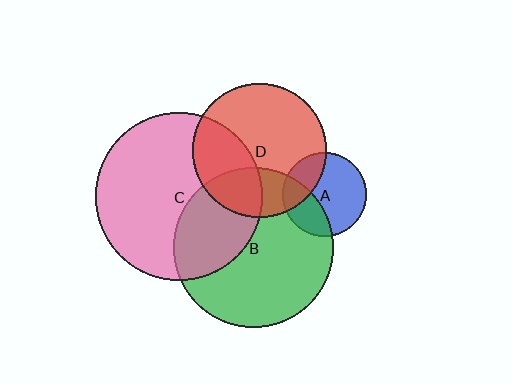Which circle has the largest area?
Circle C (pink).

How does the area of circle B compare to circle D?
Approximately 1.4 times.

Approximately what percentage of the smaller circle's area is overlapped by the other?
Approximately 35%.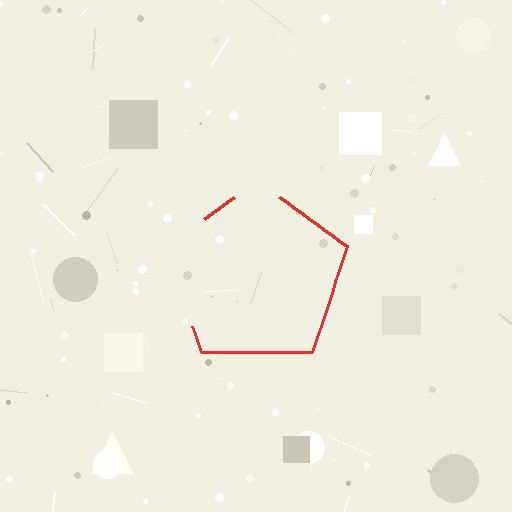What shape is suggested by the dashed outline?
The dashed outline suggests a pentagon.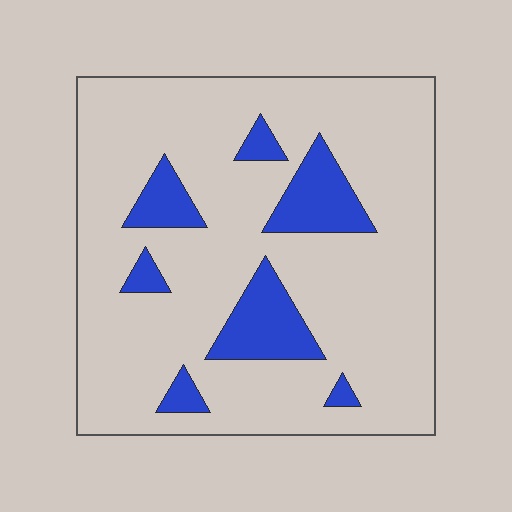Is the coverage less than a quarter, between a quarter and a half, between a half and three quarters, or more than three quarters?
Less than a quarter.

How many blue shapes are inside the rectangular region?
7.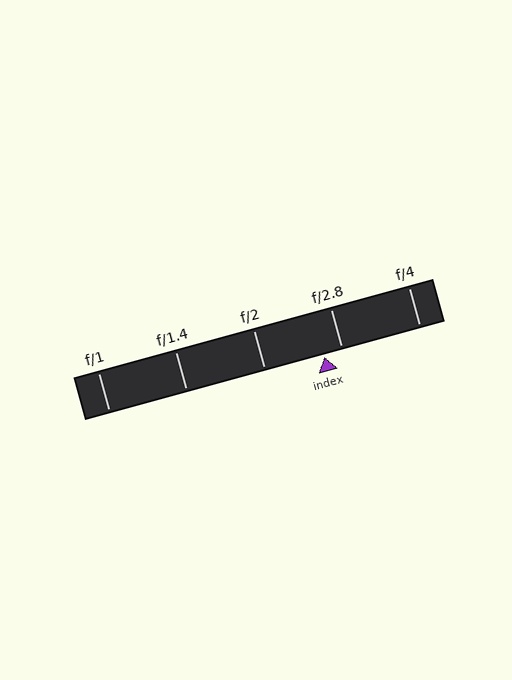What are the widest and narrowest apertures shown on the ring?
The widest aperture shown is f/1 and the narrowest is f/4.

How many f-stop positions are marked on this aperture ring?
There are 5 f-stop positions marked.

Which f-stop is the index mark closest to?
The index mark is closest to f/2.8.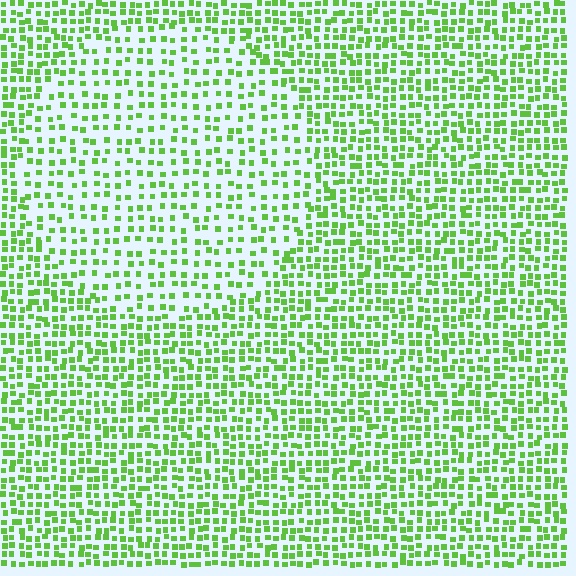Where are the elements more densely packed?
The elements are more densely packed outside the circle boundary.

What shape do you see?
I see a circle.